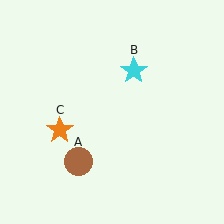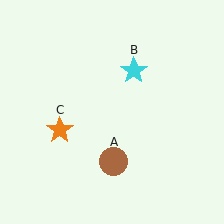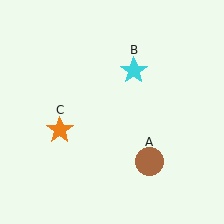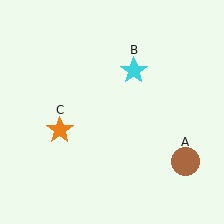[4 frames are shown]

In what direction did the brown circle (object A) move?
The brown circle (object A) moved right.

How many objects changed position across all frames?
1 object changed position: brown circle (object A).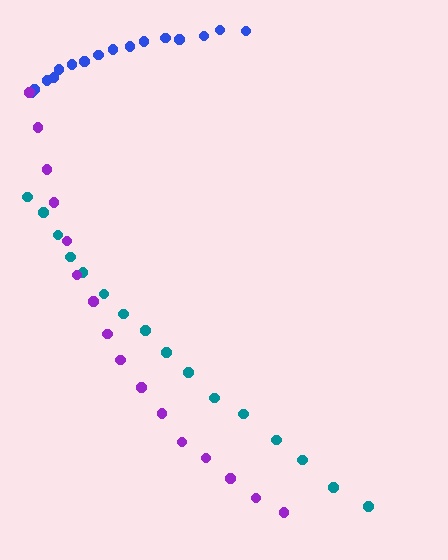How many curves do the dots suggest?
There are 3 distinct paths.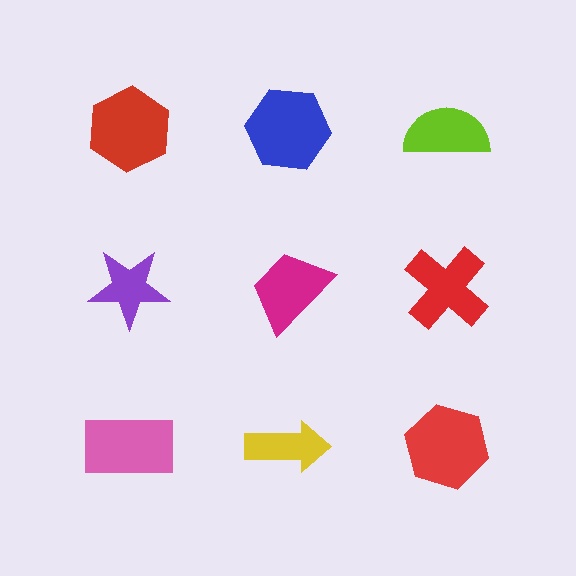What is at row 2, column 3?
A red cross.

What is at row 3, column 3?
A red hexagon.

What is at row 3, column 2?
A yellow arrow.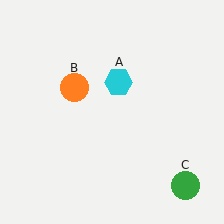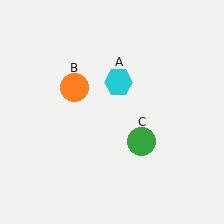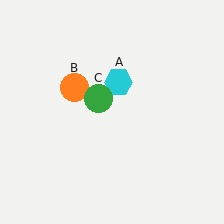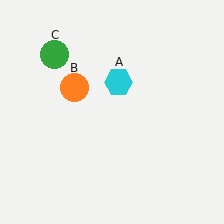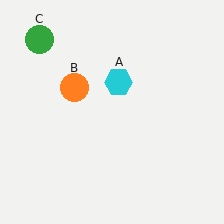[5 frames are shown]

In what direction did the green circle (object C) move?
The green circle (object C) moved up and to the left.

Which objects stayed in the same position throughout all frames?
Cyan hexagon (object A) and orange circle (object B) remained stationary.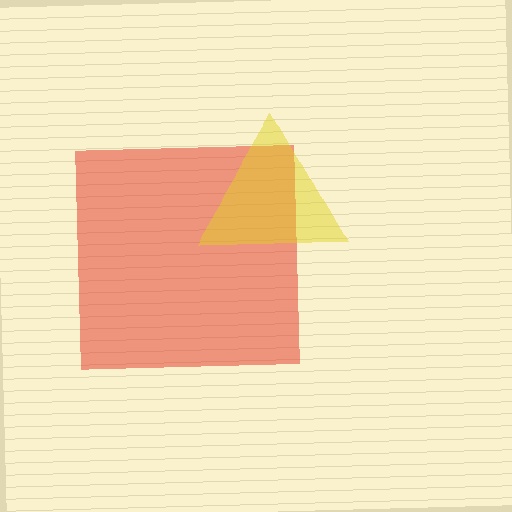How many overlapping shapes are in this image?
There are 2 overlapping shapes in the image.